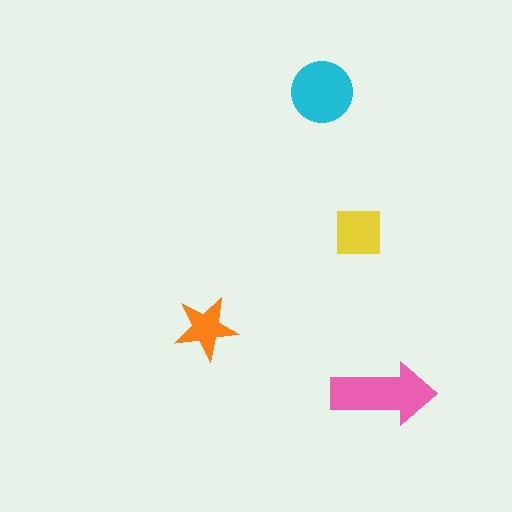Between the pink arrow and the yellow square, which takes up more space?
The pink arrow.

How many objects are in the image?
There are 4 objects in the image.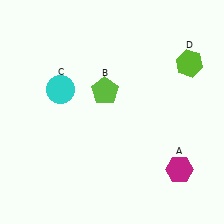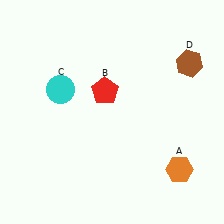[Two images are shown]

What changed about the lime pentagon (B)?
In Image 1, B is lime. In Image 2, it changed to red.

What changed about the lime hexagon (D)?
In Image 1, D is lime. In Image 2, it changed to brown.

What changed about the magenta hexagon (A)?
In Image 1, A is magenta. In Image 2, it changed to orange.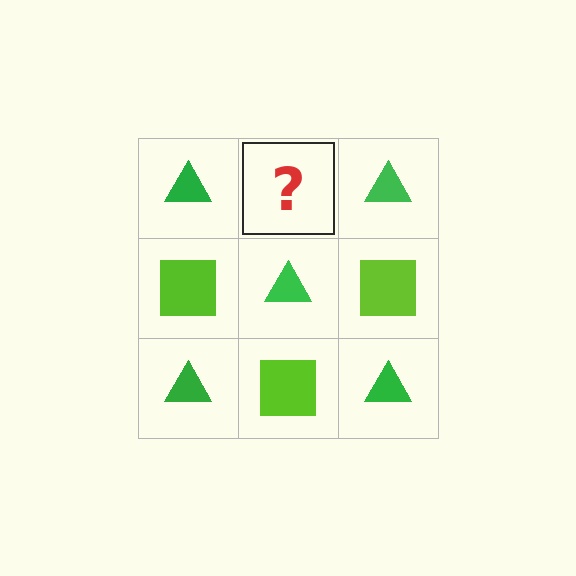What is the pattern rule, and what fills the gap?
The rule is that it alternates green triangle and lime square in a checkerboard pattern. The gap should be filled with a lime square.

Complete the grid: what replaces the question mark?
The question mark should be replaced with a lime square.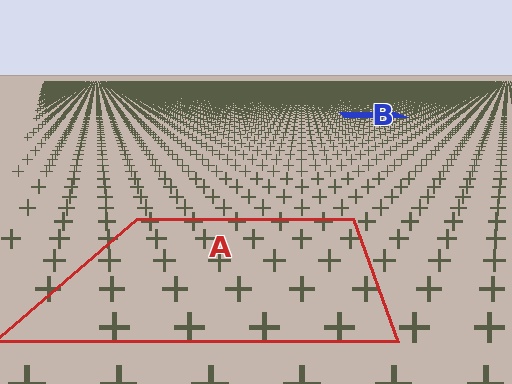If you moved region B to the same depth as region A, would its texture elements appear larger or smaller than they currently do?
They would appear larger. At a closer depth, the same texture elements are projected at a bigger on-screen size.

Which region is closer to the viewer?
Region A is closer. The texture elements there are larger and more spread out.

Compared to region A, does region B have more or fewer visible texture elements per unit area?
Region B has more texture elements per unit area — they are packed more densely because it is farther away.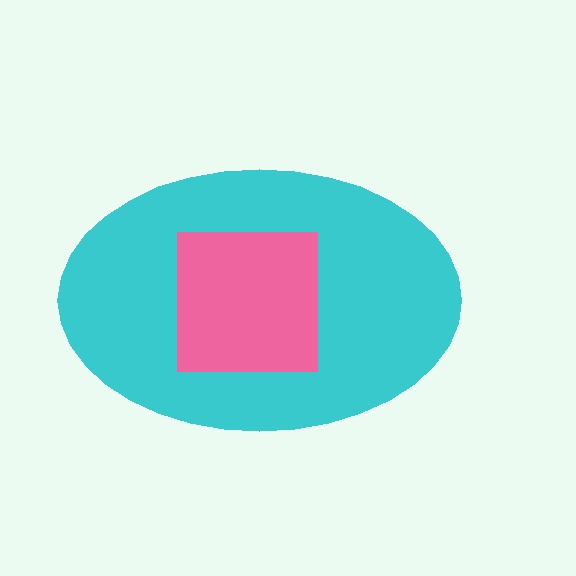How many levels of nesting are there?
2.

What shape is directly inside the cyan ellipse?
The pink square.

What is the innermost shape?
The pink square.